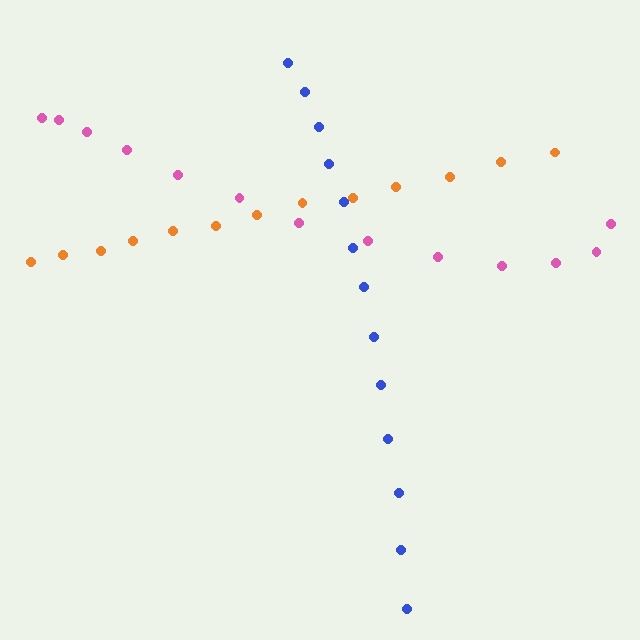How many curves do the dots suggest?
There are 3 distinct paths.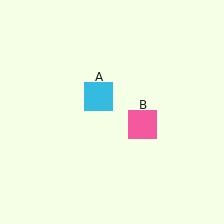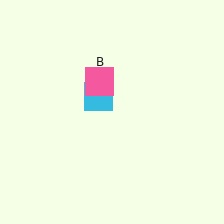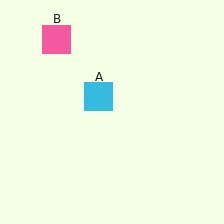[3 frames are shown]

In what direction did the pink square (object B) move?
The pink square (object B) moved up and to the left.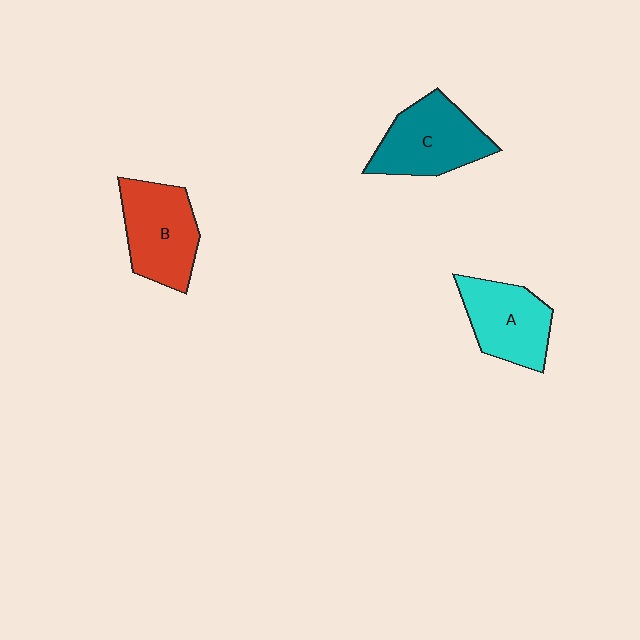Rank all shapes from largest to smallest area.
From largest to smallest: C (teal), B (red), A (cyan).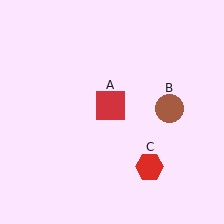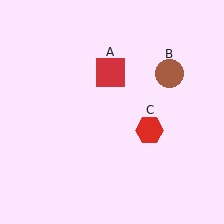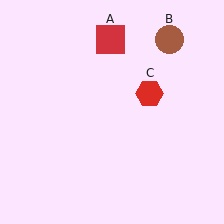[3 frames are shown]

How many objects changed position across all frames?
3 objects changed position: red square (object A), brown circle (object B), red hexagon (object C).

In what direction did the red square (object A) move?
The red square (object A) moved up.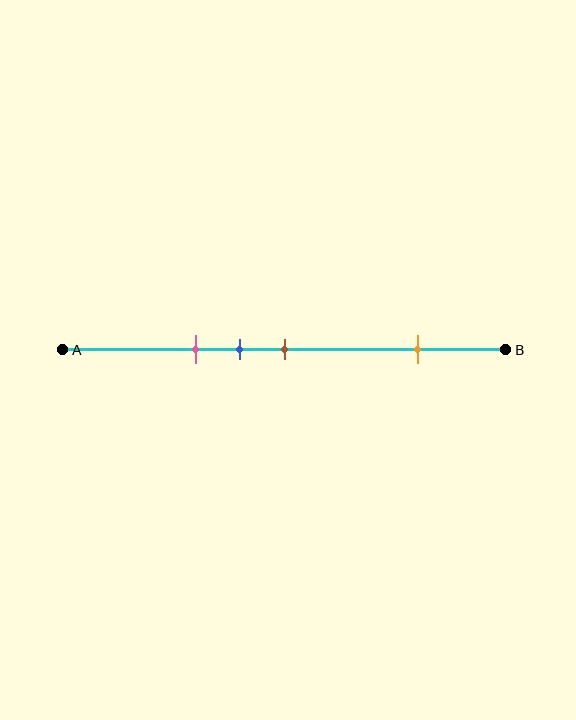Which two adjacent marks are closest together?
The blue and brown marks are the closest adjacent pair.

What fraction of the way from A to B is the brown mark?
The brown mark is approximately 50% (0.5) of the way from A to B.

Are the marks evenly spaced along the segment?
No, the marks are not evenly spaced.